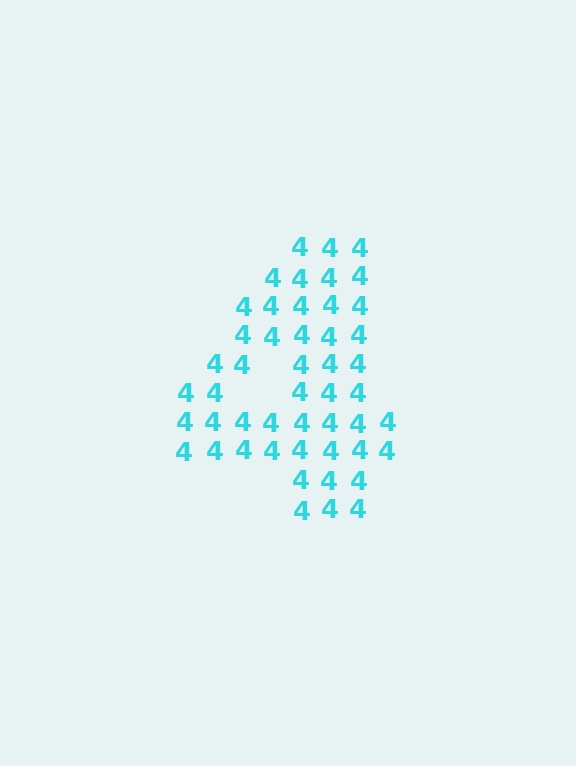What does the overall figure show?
The overall figure shows the digit 4.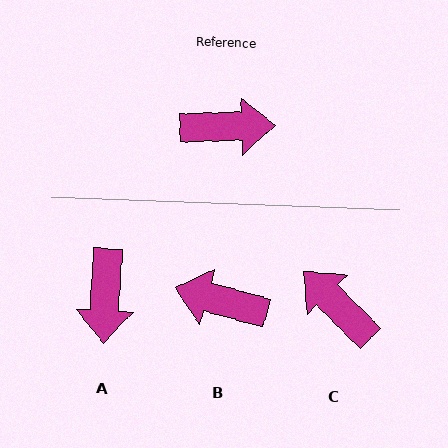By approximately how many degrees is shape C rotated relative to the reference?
Approximately 133 degrees counter-clockwise.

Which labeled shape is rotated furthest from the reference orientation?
B, about 163 degrees away.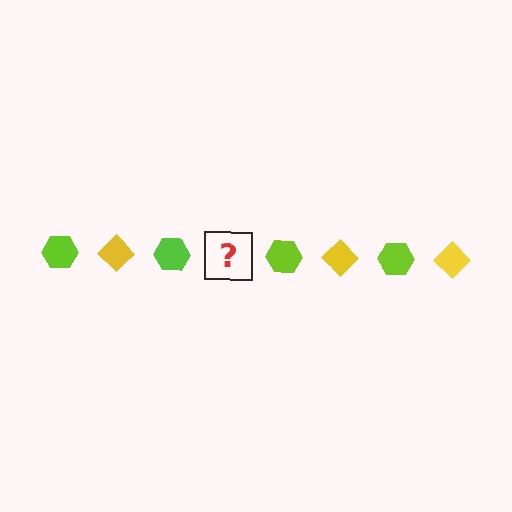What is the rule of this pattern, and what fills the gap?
The rule is that the pattern alternates between lime hexagon and yellow diamond. The gap should be filled with a yellow diamond.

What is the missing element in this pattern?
The missing element is a yellow diamond.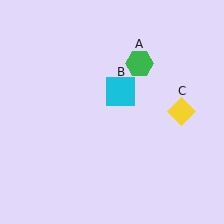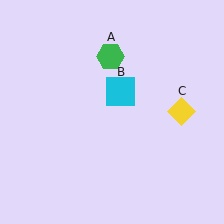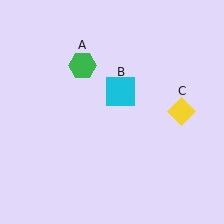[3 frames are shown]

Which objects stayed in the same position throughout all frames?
Cyan square (object B) and yellow diamond (object C) remained stationary.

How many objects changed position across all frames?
1 object changed position: green hexagon (object A).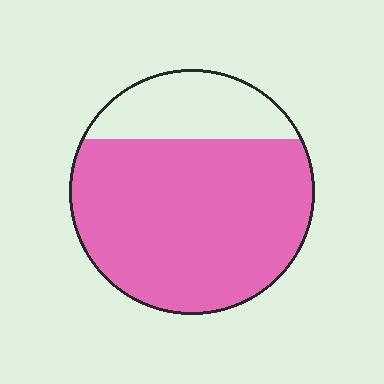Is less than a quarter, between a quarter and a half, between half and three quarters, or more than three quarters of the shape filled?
More than three quarters.